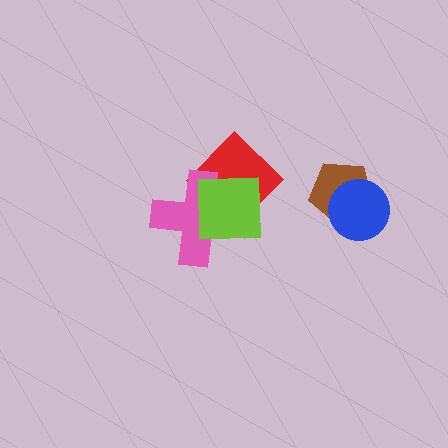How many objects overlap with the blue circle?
1 object overlaps with the blue circle.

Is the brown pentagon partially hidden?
Yes, it is partially covered by another shape.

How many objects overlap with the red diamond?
2 objects overlap with the red diamond.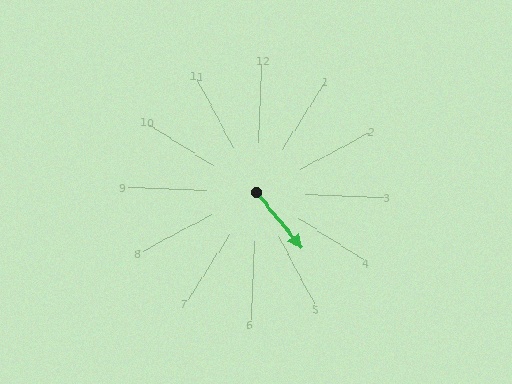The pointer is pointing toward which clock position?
Roughly 5 o'clock.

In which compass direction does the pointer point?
Southeast.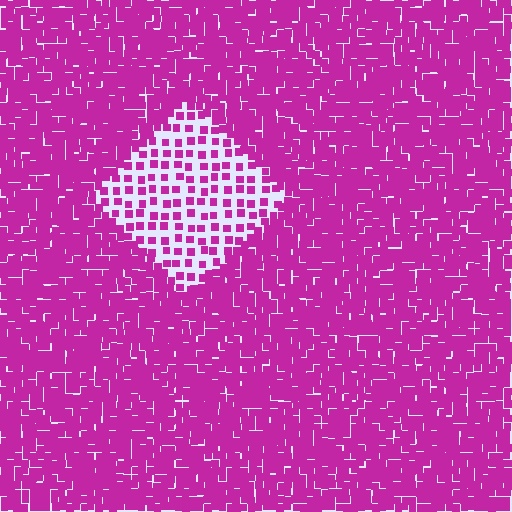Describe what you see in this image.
The image contains small magenta elements arranged at two different densities. A diamond-shaped region is visible where the elements are less densely packed than the surrounding area.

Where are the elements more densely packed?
The elements are more densely packed outside the diamond boundary.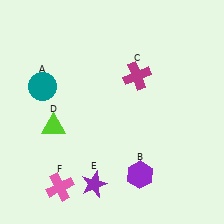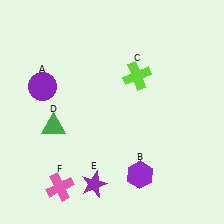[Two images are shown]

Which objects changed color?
A changed from teal to purple. C changed from magenta to lime. D changed from lime to green.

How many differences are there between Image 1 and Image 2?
There are 3 differences between the two images.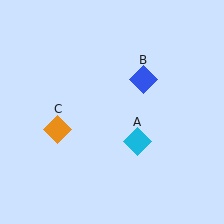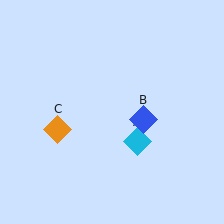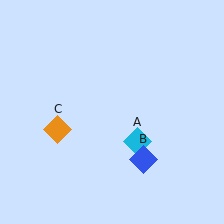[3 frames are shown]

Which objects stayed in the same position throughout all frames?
Cyan diamond (object A) and orange diamond (object C) remained stationary.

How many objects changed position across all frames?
1 object changed position: blue diamond (object B).